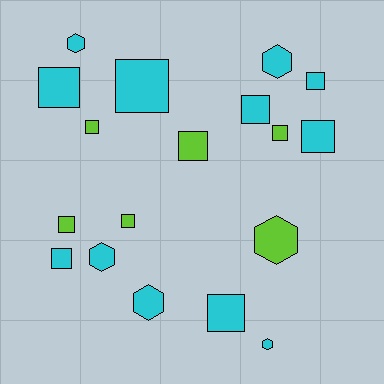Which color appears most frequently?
Cyan, with 12 objects.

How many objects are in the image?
There are 18 objects.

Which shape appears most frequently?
Square, with 12 objects.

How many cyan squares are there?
There are 7 cyan squares.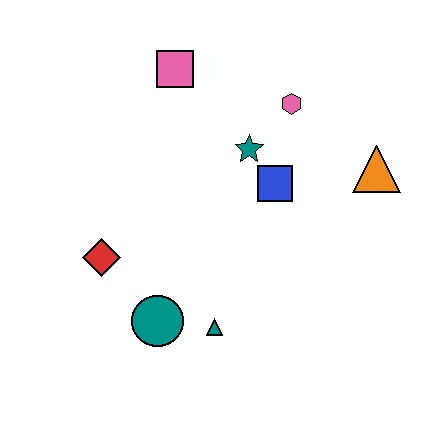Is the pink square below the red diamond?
No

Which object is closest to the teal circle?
The teal triangle is closest to the teal circle.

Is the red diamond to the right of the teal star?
No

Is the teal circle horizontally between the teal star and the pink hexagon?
No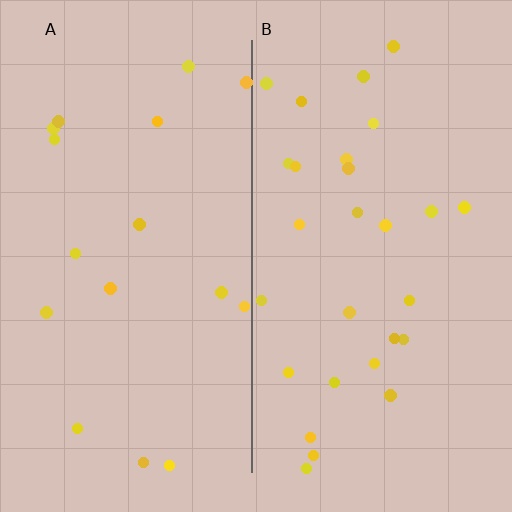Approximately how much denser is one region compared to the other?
Approximately 1.7× — region B over region A.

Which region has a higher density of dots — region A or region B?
B (the right).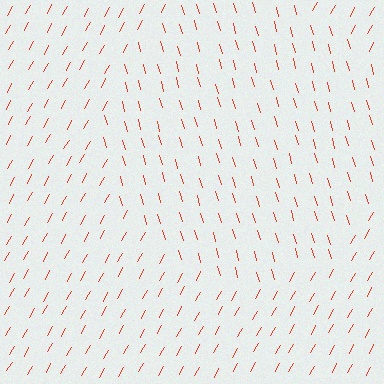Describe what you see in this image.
The image is filled with small red line segments. A circle region in the image has lines oriented differently from the surrounding lines, creating a visible texture boundary.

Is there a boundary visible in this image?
Yes, there is a texture boundary formed by a change in line orientation.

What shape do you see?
I see a circle.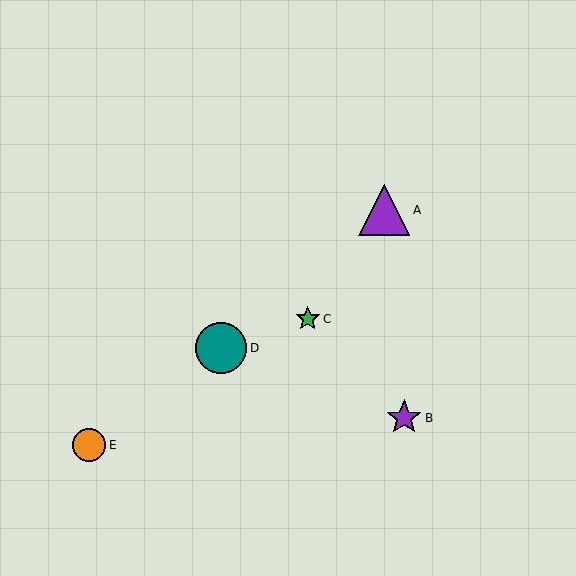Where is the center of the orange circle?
The center of the orange circle is at (89, 445).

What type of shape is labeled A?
Shape A is a purple triangle.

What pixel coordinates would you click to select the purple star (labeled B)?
Click at (404, 418) to select the purple star B.